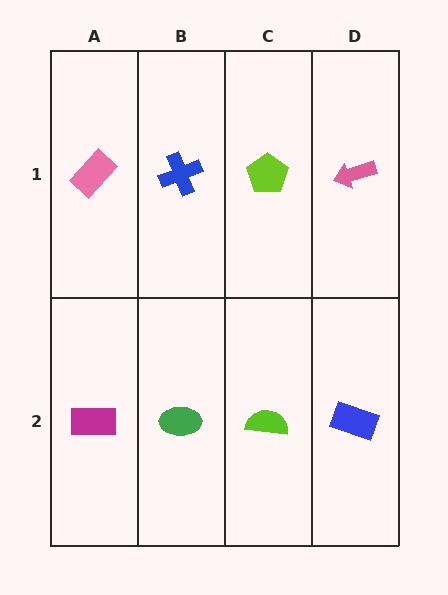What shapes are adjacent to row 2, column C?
A lime pentagon (row 1, column C), a green ellipse (row 2, column B), a blue rectangle (row 2, column D).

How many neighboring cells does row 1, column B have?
3.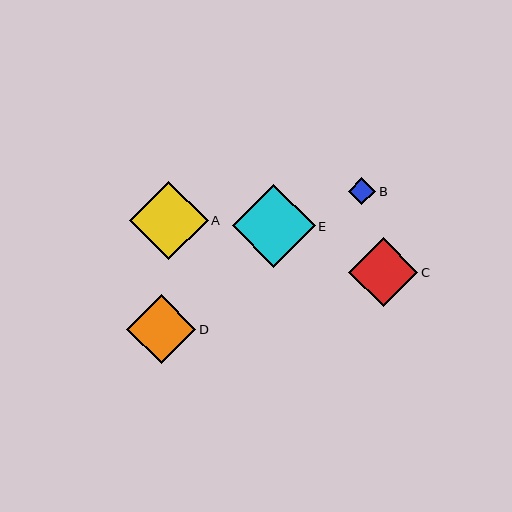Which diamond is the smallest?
Diamond B is the smallest with a size of approximately 27 pixels.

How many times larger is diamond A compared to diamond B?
Diamond A is approximately 2.8 times the size of diamond B.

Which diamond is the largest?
Diamond E is the largest with a size of approximately 82 pixels.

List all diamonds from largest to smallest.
From largest to smallest: E, A, C, D, B.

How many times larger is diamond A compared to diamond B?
Diamond A is approximately 2.8 times the size of diamond B.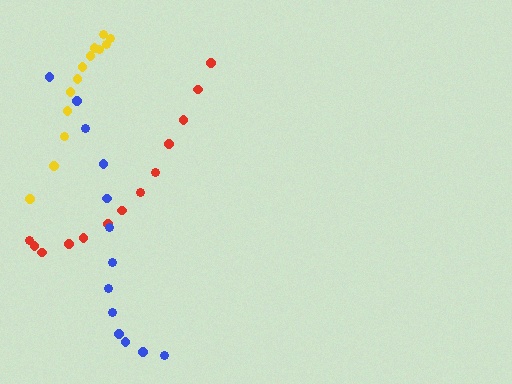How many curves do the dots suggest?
There are 3 distinct paths.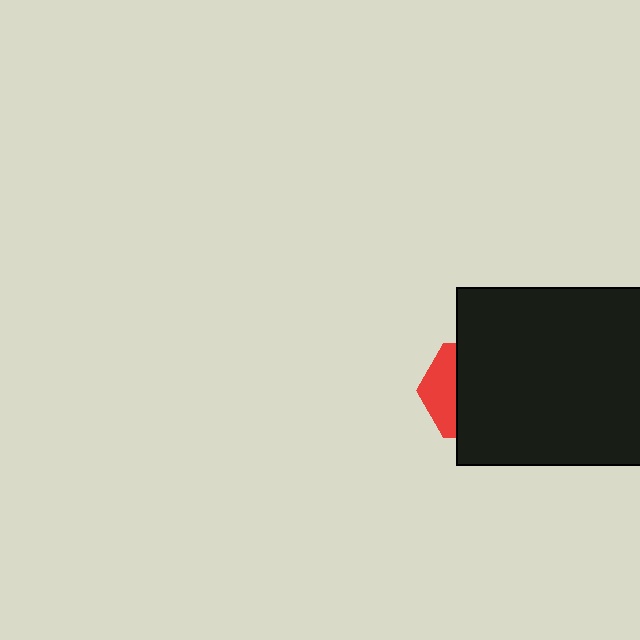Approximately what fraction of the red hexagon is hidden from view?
Roughly 68% of the red hexagon is hidden behind the black rectangle.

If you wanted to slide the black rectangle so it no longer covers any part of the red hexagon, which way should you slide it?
Slide it right — that is the most direct way to separate the two shapes.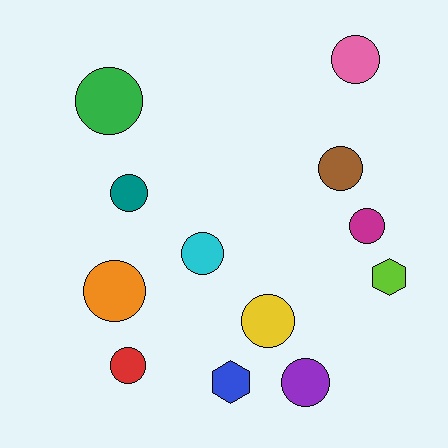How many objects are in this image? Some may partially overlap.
There are 12 objects.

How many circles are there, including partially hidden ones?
There are 10 circles.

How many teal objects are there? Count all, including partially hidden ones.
There is 1 teal object.